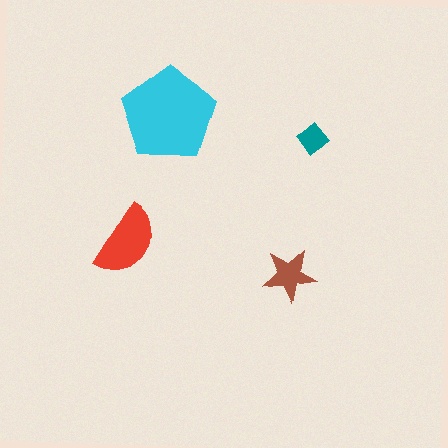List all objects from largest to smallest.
The cyan pentagon, the red semicircle, the brown star, the teal diamond.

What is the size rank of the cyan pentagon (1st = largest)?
1st.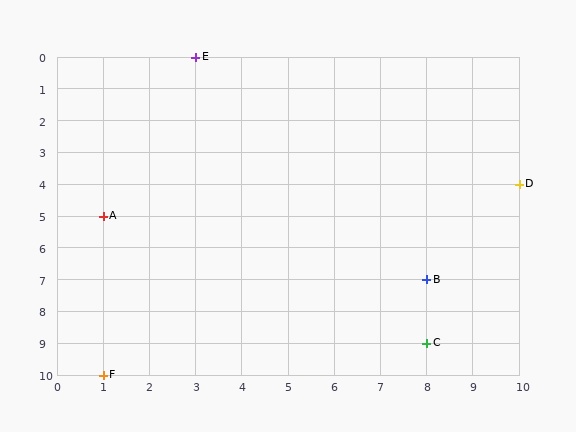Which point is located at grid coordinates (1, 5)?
Point A is at (1, 5).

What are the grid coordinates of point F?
Point F is at grid coordinates (1, 10).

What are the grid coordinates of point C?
Point C is at grid coordinates (8, 9).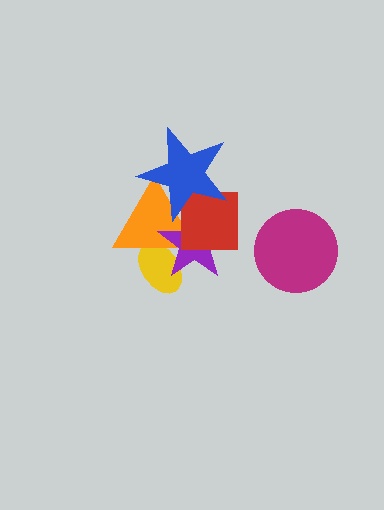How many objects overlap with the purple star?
4 objects overlap with the purple star.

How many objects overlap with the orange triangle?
4 objects overlap with the orange triangle.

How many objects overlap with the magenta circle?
0 objects overlap with the magenta circle.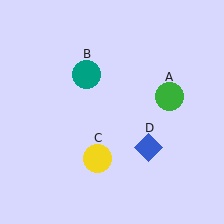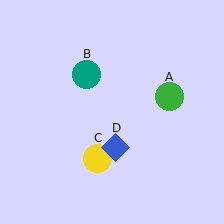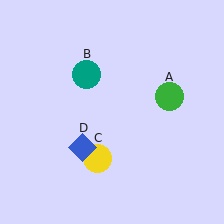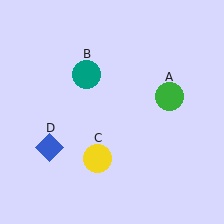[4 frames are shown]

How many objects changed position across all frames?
1 object changed position: blue diamond (object D).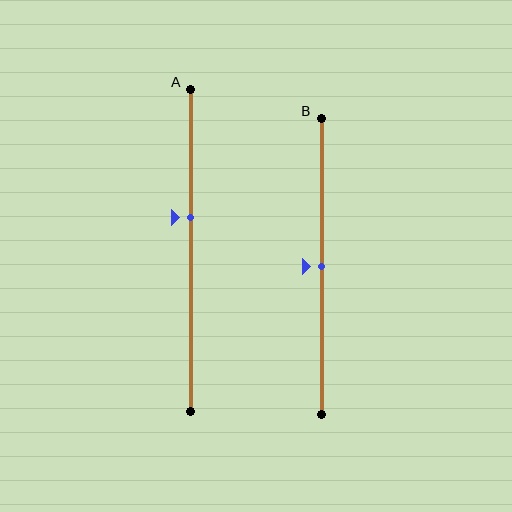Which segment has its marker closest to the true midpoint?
Segment B has its marker closest to the true midpoint.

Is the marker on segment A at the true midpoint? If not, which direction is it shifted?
No, the marker on segment A is shifted upward by about 10% of the segment length.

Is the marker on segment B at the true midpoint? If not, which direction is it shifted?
Yes, the marker on segment B is at the true midpoint.